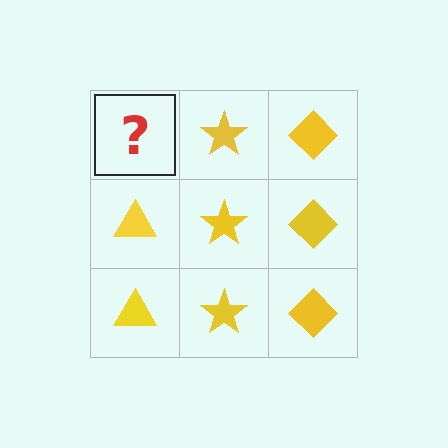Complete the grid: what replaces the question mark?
The question mark should be replaced with a yellow triangle.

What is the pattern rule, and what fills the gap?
The rule is that each column has a consistent shape. The gap should be filled with a yellow triangle.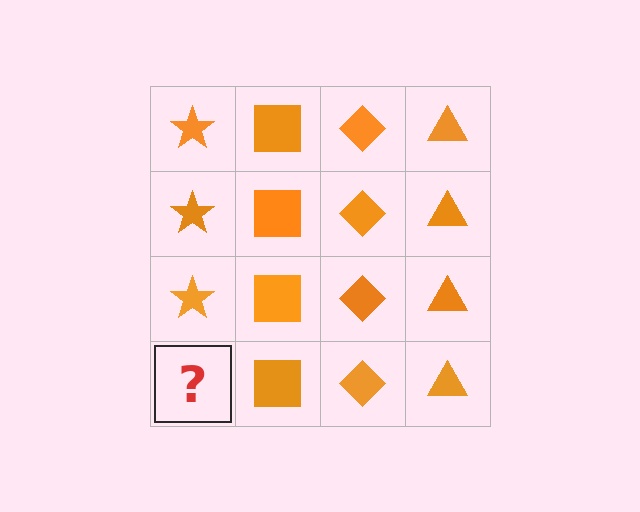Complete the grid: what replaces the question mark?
The question mark should be replaced with an orange star.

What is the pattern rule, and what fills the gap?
The rule is that each column has a consistent shape. The gap should be filled with an orange star.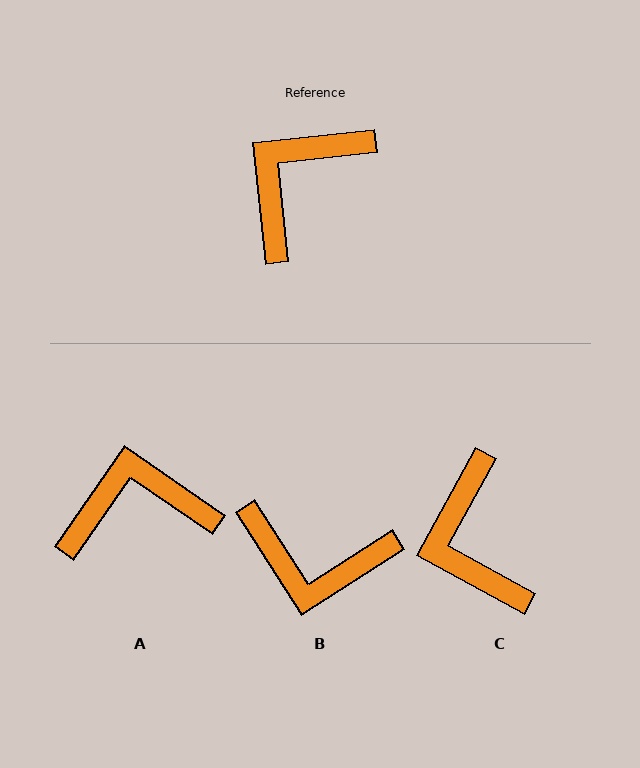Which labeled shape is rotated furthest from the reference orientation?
B, about 117 degrees away.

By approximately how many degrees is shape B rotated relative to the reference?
Approximately 117 degrees counter-clockwise.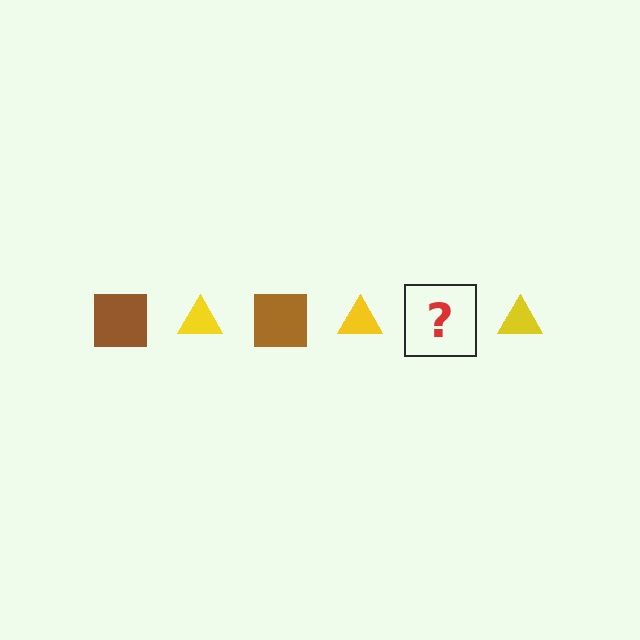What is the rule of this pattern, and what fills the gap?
The rule is that the pattern alternates between brown square and yellow triangle. The gap should be filled with a brown square.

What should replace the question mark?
The question mark should be replaced with a brown square.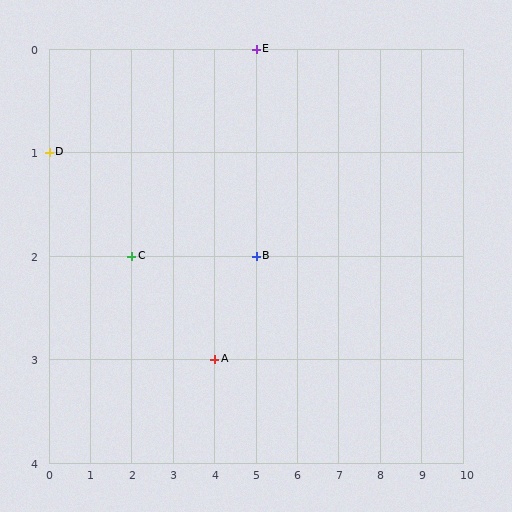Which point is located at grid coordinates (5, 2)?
Point B is at (5, 2).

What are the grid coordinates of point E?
Point E is at grid coordinates (5, 0).